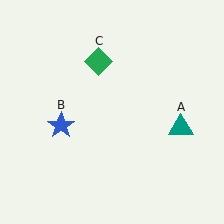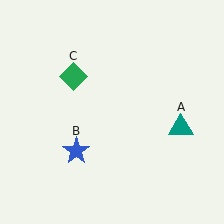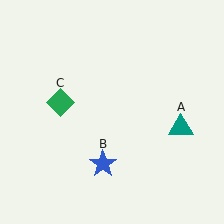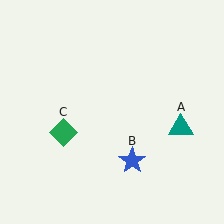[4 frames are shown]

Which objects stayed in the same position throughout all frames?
Teal triangle (object A) remained stationary.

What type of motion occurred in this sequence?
The blue star (object B), green diamond (object C) rotated counterclockwise around the center of the scene.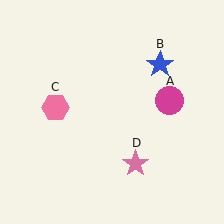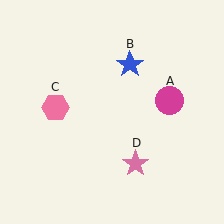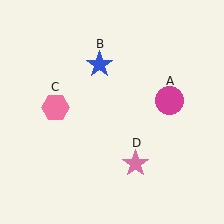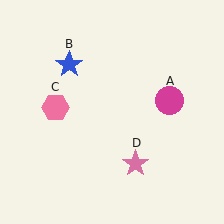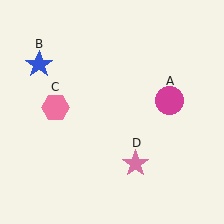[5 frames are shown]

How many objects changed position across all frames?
1 object changed position: blue star (object B).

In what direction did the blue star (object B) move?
The blue star (object B) moved left.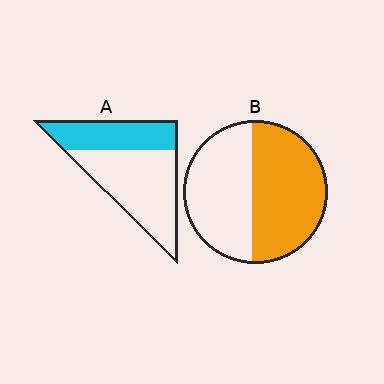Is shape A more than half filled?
No.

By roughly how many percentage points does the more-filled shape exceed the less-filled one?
By roughly 15 percentage points (B over A).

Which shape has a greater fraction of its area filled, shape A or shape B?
Shape B.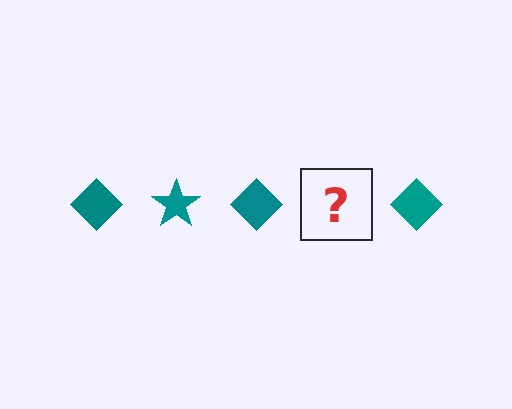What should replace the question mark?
The question mark should be replaced with a teal star.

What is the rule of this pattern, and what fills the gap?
The rule is that the pattern cycles through diamond, star shapes in teal. The gap should be filled with a teal star.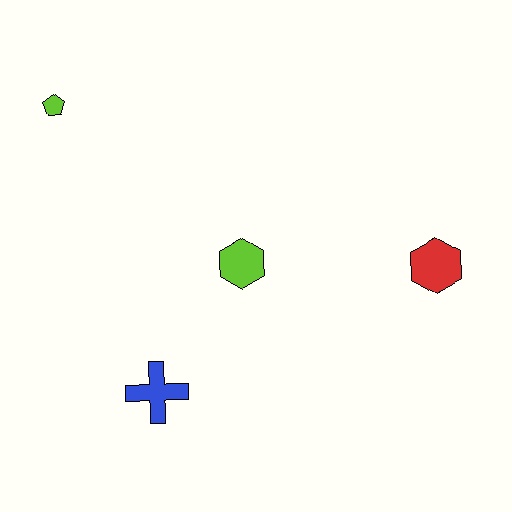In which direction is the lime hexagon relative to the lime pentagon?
The lime hexagon is to the right of the lime pentagon.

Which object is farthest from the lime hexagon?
The lime pentagon is farthest from the lime hexagon.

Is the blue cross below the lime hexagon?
Yes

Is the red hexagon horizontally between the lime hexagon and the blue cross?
No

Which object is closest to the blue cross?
The lime hexagon is closest to the blue cross.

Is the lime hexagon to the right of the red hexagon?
No